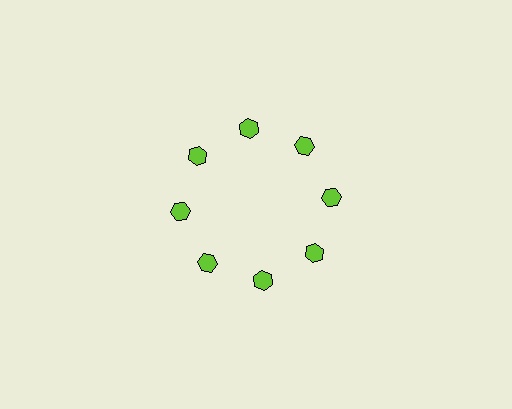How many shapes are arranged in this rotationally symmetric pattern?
There are 8 shapes, arranged in 8 groups of 1.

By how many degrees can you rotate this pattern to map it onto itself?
The pattern maps onto itself every 45 degrees of rotation.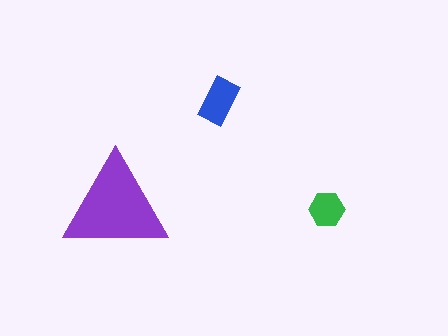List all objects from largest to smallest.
The purple triangle, the blue rectangle, the green hexagon.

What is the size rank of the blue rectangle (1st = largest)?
2nd.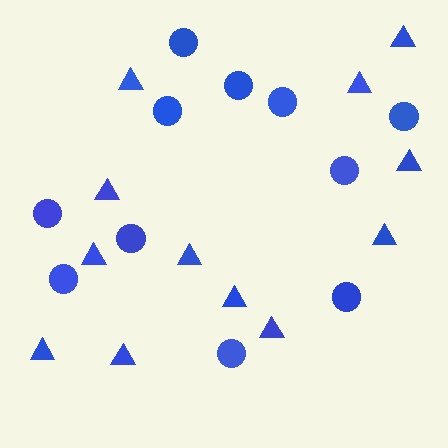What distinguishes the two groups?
There are 2 groups: one group of circles (11) and one group of triangles (12).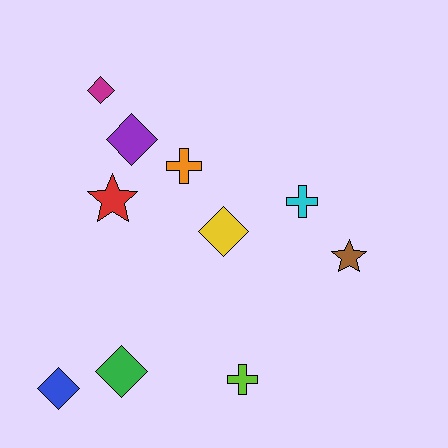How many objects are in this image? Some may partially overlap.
There are 10 objects.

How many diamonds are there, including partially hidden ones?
There are 5 diamonds.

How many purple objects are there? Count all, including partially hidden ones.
There is 1 purple object.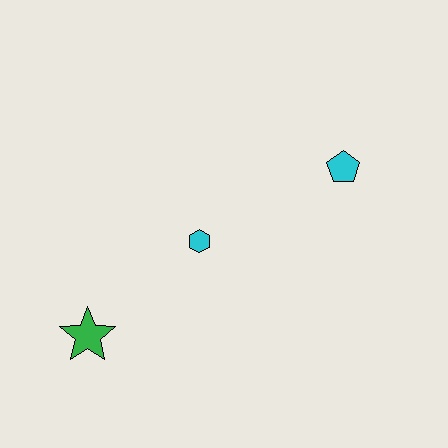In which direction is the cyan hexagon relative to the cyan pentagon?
The cyan hexagon is to the left of the cyan pentagon.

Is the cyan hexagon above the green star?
Yes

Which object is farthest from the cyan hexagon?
The cyan pentagon is farthest from the cyan hexagon.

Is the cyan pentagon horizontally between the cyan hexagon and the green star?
No